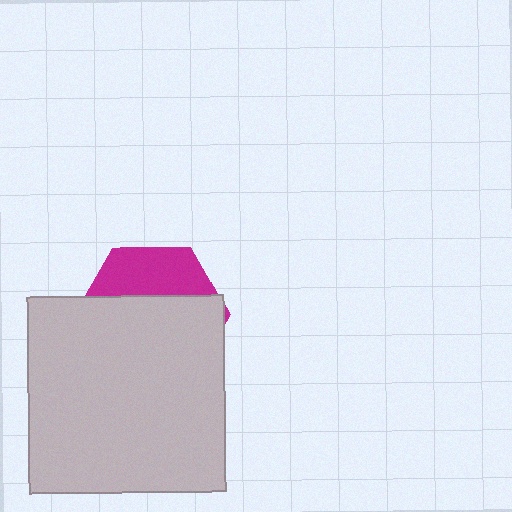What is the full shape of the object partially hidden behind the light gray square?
The partially hidden object is a magenta hexagon.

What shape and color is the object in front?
The object in front is a light gray square.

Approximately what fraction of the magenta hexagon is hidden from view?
Roughly 68% of the magenta hexagon is hidden behind the light gray square.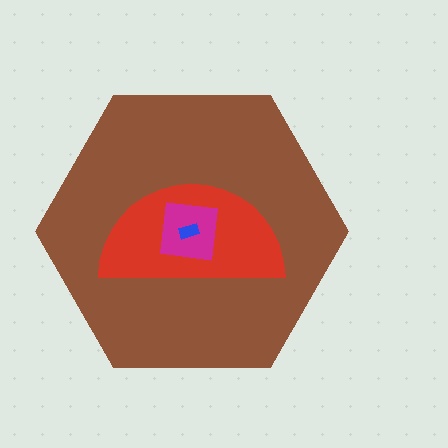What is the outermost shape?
The brown hexagon.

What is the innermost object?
The blue rectangle.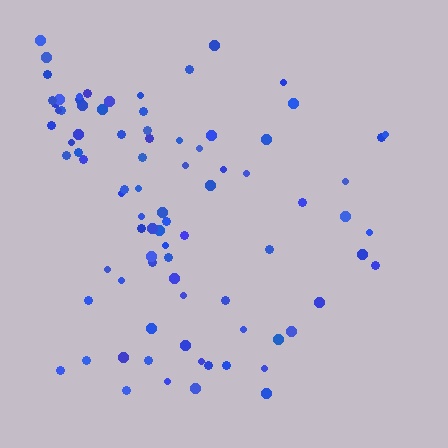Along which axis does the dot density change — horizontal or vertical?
Horizontal.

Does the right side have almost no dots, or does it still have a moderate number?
Still a moderate number, just noticeably fewer than the left.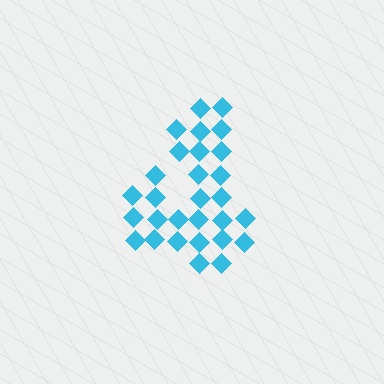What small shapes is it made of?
It is made of small diamonds.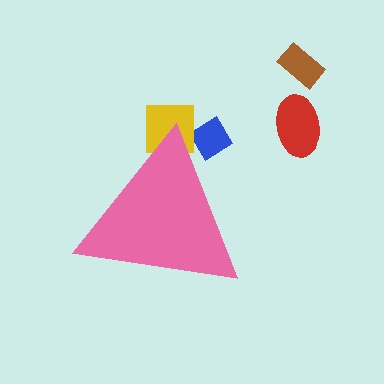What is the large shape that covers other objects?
A pink triangle.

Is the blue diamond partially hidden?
Yes, the blue diamond is partially hidden behind the pink triangle.